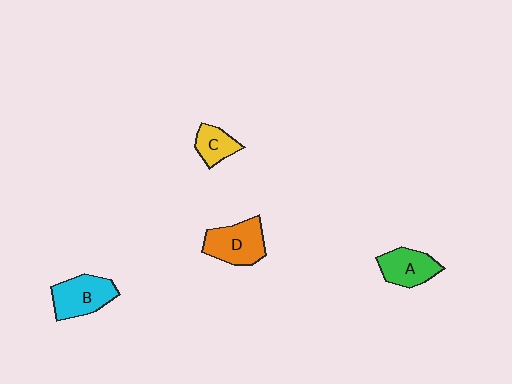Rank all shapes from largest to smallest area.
From largest to smallest: D (orange), B (cyan), A (green), C (yellow).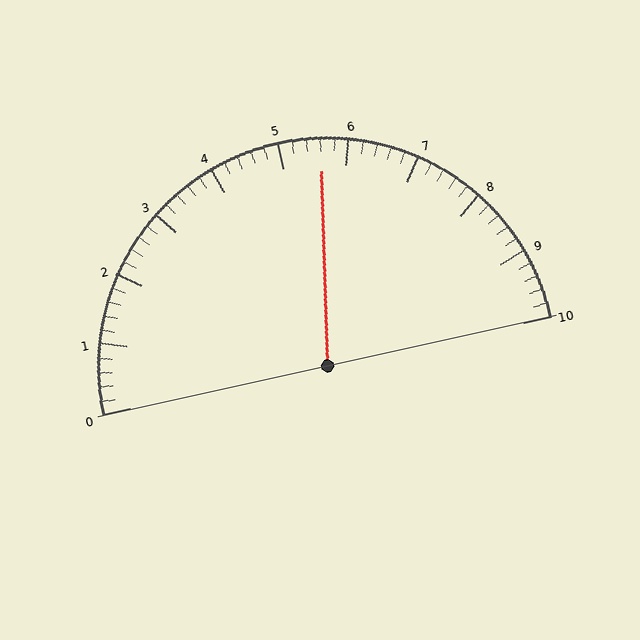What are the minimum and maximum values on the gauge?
The gauge ranges from 0 to 10.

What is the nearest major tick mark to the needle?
The nearest major tick mark is 6.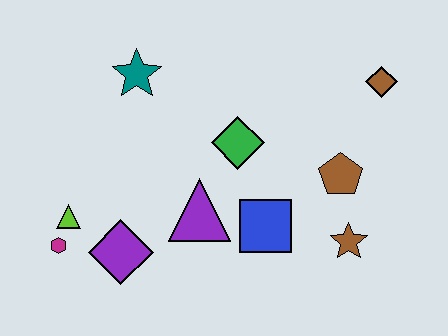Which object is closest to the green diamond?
The purple triangle is closest to the green diamond.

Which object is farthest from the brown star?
The magenta hexagon is farthest from the brown star.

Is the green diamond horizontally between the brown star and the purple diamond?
Yes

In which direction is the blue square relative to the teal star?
The blue square is below the teal star.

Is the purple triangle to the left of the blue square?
Yes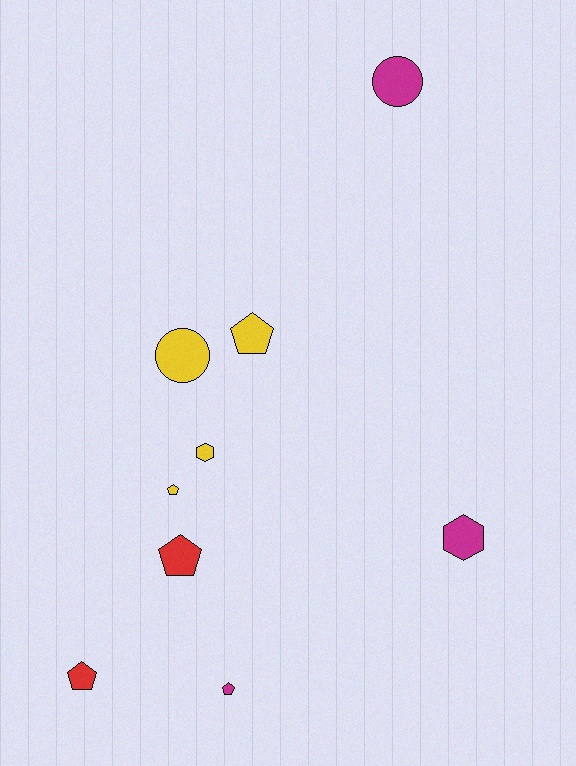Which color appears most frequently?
Yellow, with 4 objects.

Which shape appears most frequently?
Pentagon, with 5 objects.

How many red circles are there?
There are no red circles.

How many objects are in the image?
There are 9 objects.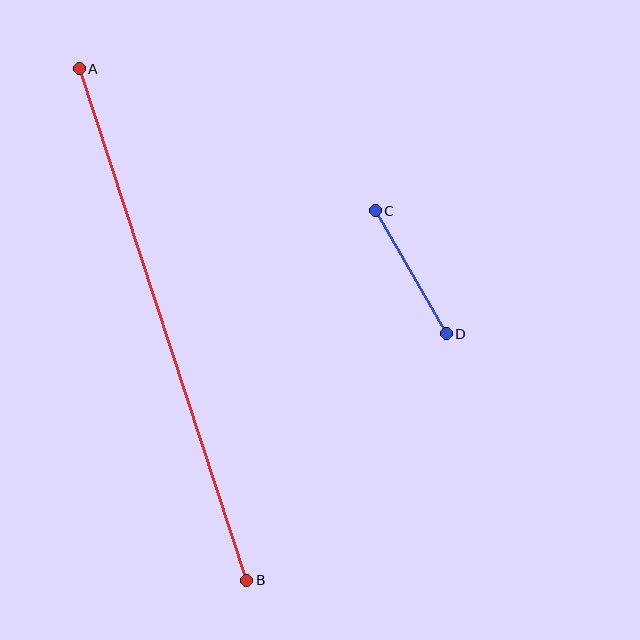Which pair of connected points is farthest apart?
Points A and B are farthest apart.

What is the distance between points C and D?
The distance is approximately 142 pixels.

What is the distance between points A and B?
The distance is approximately 538 pixels.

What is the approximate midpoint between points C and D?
The midpoint is at approximately (411, 272) pixels.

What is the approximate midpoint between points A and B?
The midpoint is at approximately (163, 324) pixels.